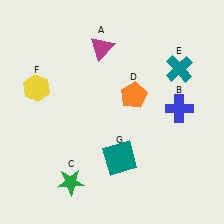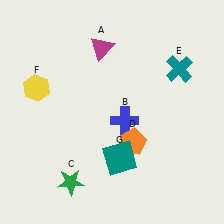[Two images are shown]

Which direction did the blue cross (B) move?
The blue cross (B) moved left.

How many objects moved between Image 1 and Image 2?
2 objects moved between the two images.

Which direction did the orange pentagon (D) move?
The orange pentagon (D) moved down.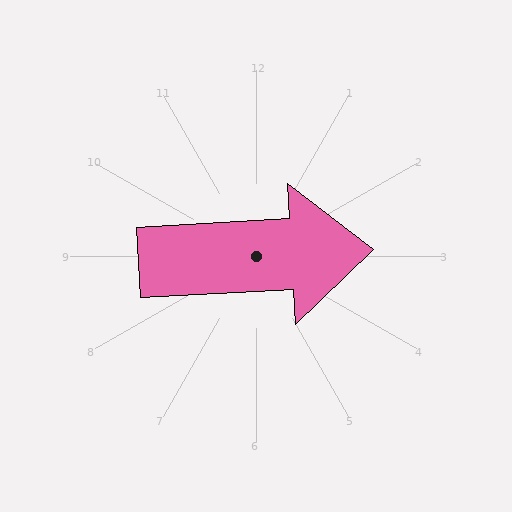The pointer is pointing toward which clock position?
Roughly 3 o'clock.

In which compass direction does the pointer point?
East.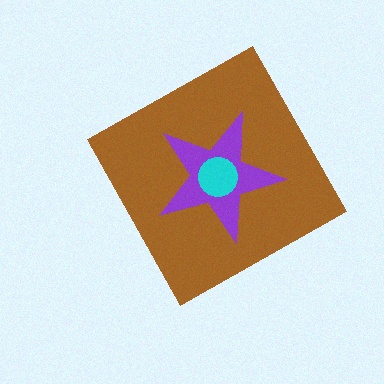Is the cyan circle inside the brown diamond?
Yes.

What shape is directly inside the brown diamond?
The purple star.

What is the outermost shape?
The brown diamond.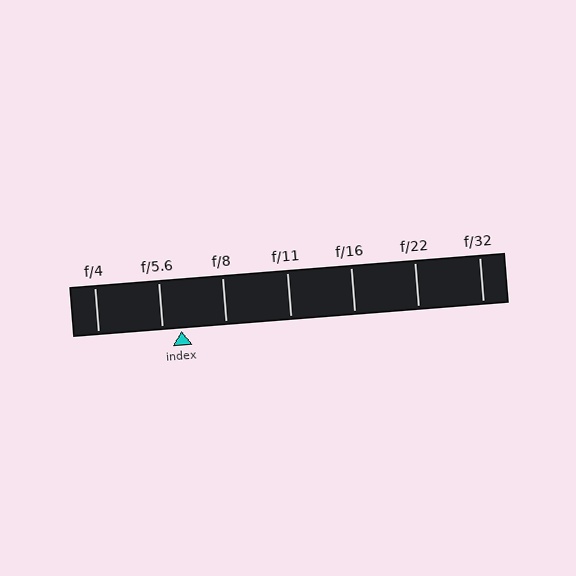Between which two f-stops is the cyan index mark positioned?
The index mark is between f/5.6 and f/8.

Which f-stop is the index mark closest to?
The index mark is closest to f/5.6.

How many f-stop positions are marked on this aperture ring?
There are 7 f-stop positions marked.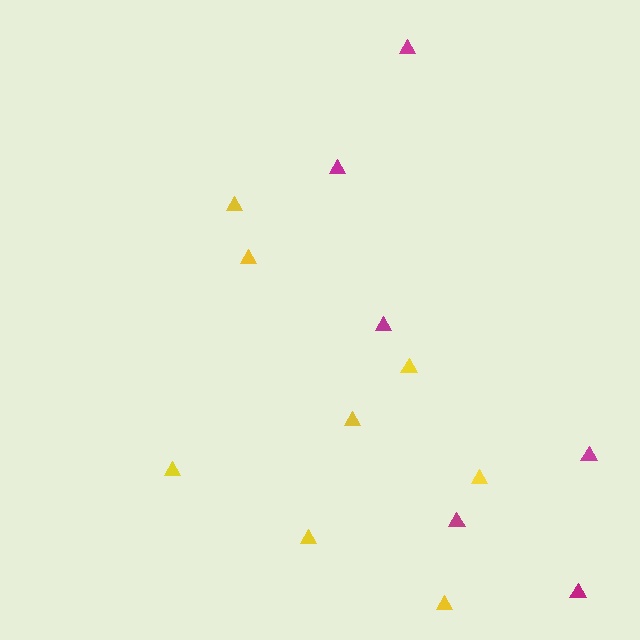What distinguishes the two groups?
There are 2 groups: one group of yellow triangles (8) and one group of magenta triangles (6).